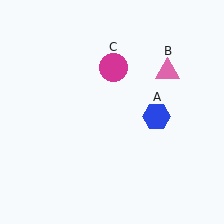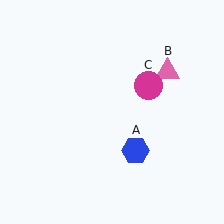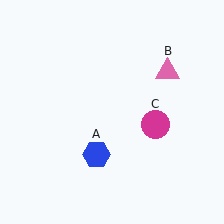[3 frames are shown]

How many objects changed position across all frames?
2 objects changed position: blue hexagon (object A), magenta circle (object C).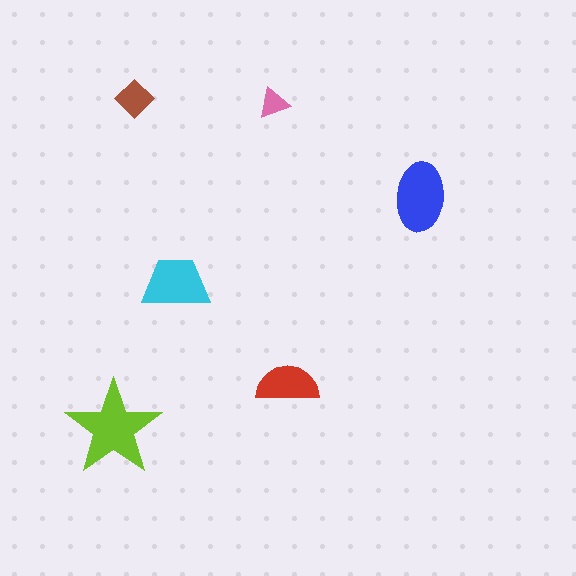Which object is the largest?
The lime star.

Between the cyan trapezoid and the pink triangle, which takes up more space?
The cyan trapezoid.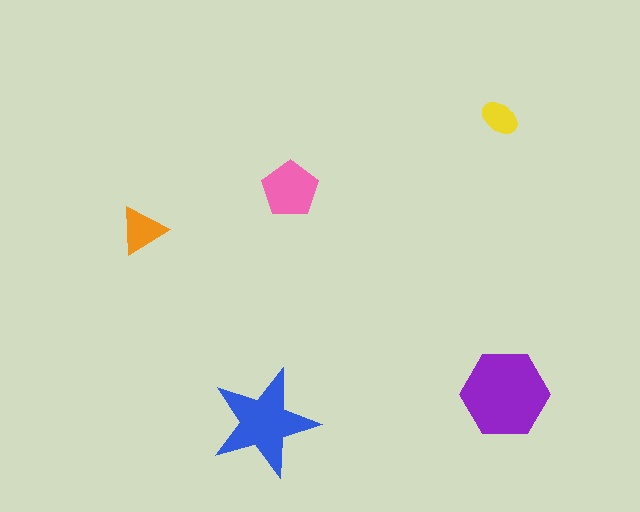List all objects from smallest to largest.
The yellow ellipse, the orange triangle, the pink pentagon, the blue star, the purple hexagon.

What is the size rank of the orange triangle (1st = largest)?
4th.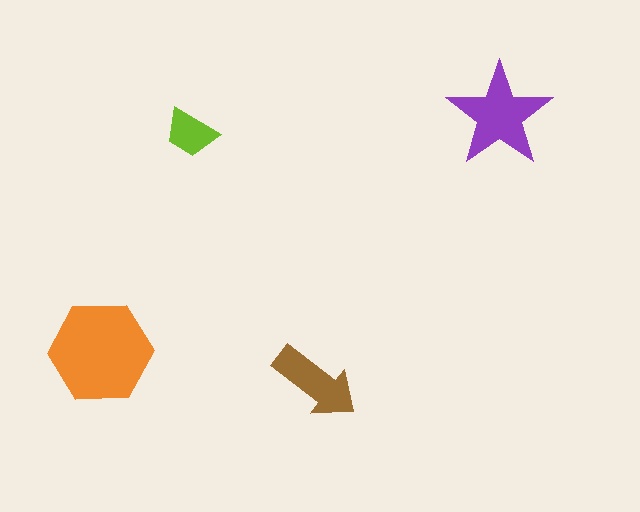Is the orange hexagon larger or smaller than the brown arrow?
Larger.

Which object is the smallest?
The lime trapezoid.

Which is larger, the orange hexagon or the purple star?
The orange hexagon.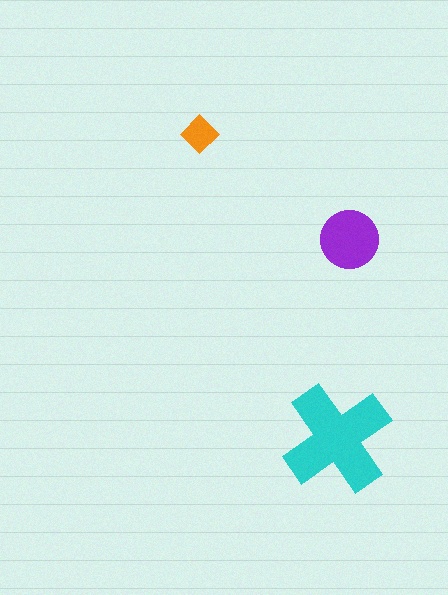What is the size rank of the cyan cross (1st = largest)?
1st.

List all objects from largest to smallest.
The cyan cross, the purple circle, the orange diamond.